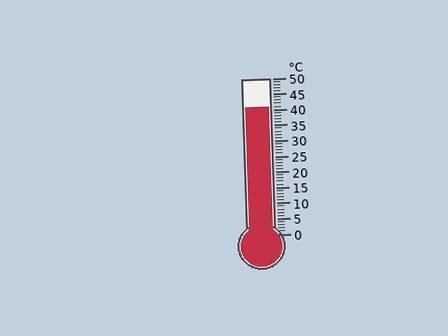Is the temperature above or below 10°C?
The temperature is above 10°C.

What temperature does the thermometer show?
The thermometer shows approximately 41°C.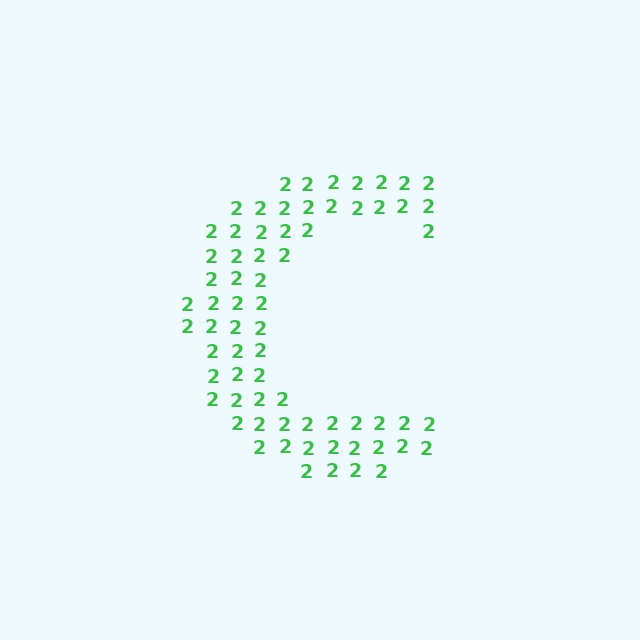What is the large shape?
The large shape is the letter C.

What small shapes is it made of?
It is made of small digit 2's.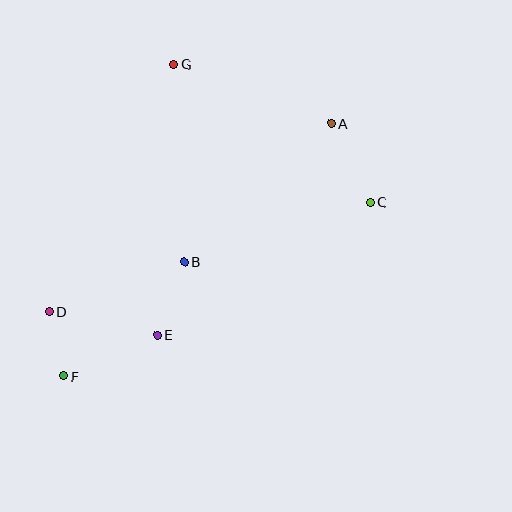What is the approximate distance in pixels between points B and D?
The distance between B and D is approximately 144 pixels.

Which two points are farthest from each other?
Points A and F are farthest from each other.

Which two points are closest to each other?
Points D and F are closest to each other.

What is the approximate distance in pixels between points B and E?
The distance between B and E is approximately 78 pixels.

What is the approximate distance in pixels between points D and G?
The distance between D and G is approximately 277 pixels.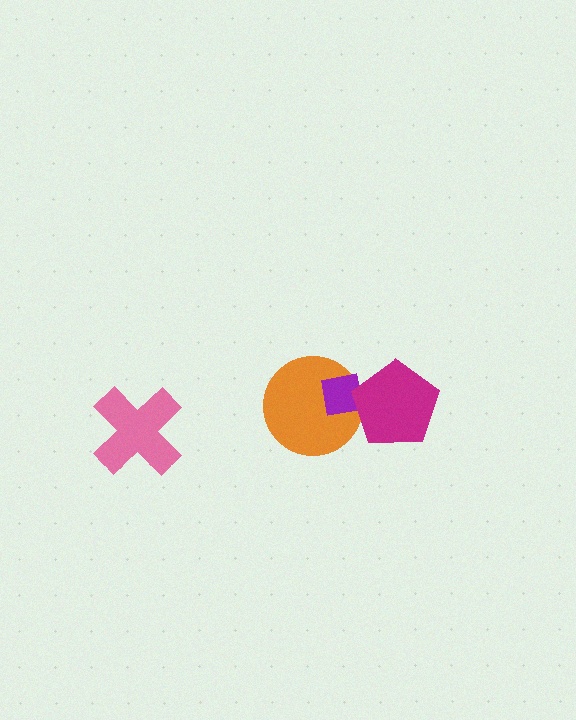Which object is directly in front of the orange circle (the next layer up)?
The purple square is directly in front of the orange circle.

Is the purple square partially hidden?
Yes, it is partially covered by another shape.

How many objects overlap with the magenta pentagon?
2 objects overlap with the magenta pentagon.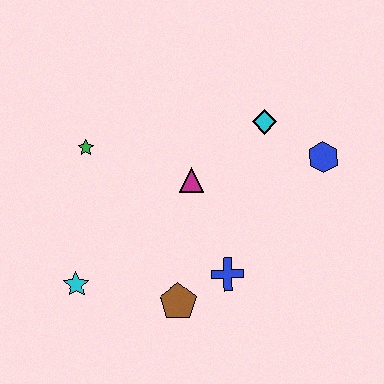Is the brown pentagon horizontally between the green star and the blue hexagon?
Yes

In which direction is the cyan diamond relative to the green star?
The cyan diamond is to the right of the green star.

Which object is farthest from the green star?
The blue hexagon is farthest from the green star.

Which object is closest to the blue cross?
The brown pentagon is closest to the blue cross.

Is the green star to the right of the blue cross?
No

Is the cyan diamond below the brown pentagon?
No